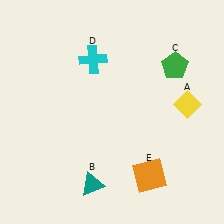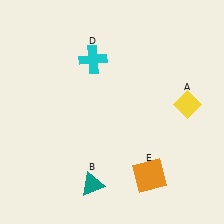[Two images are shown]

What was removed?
The green pentagon (C) was removed in Image 2.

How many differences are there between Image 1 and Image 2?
There is 1 difference between the two images.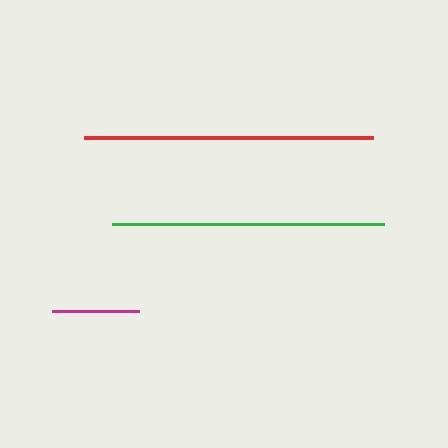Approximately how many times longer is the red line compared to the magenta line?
The red line is approximately 3.3 times the length of the magenta line.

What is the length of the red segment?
The red segment is approximately 289 pixels long.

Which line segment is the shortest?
The magenta line is the shortest at approximately 87 pixels.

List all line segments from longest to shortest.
From longest to shortest: red, green, magenta.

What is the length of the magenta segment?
The magenta segment is approximately 87 pixels long.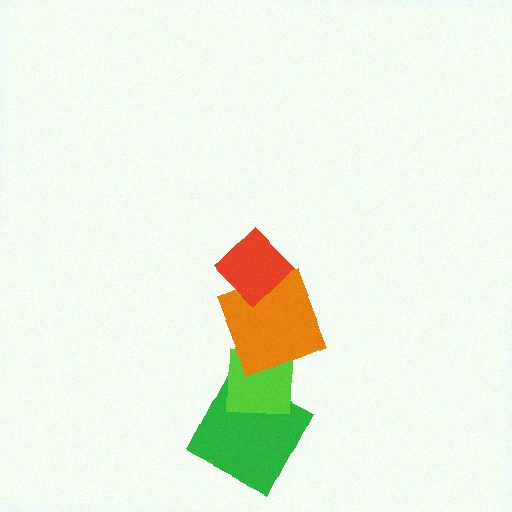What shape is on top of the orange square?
The red diamond is on top of the orange square.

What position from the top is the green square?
The green square is 4th from the top.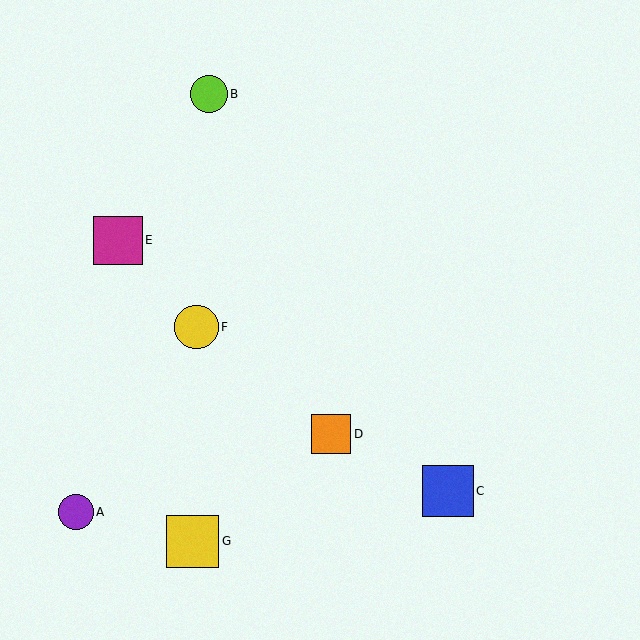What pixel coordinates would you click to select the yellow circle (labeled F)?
Click at (196, 327) to select the yellow circle F.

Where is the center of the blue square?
The center of the blue square is at (448, 491).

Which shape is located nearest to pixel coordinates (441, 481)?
The blue square (labeled C) at (448, 491) is nearest to that location.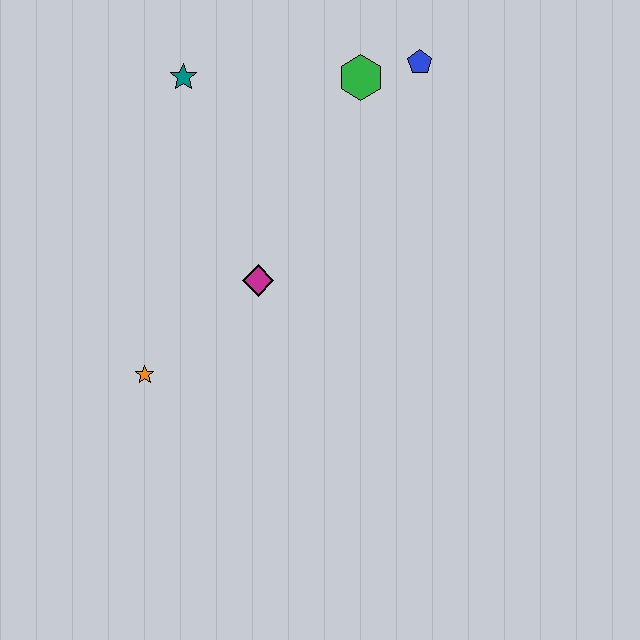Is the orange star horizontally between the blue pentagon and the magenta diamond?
No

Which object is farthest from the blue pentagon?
The orange star is farthest from the blue pentagon.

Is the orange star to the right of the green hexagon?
No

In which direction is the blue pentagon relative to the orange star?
The blue pentagon is above the orange star.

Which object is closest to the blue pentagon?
The green hexagon is closest to the blue pentagon.